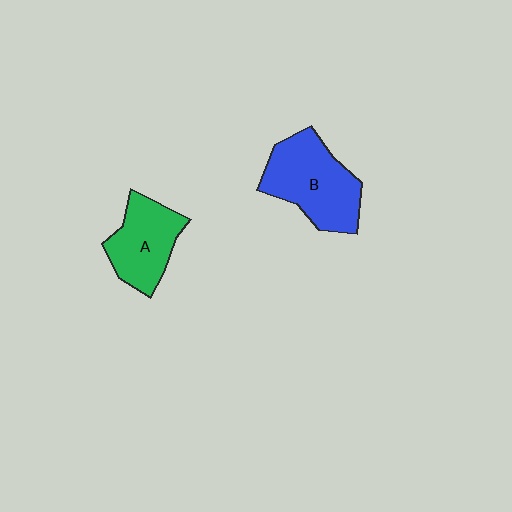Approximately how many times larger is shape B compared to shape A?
Approximately 1.3 times.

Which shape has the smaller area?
Shape A (green).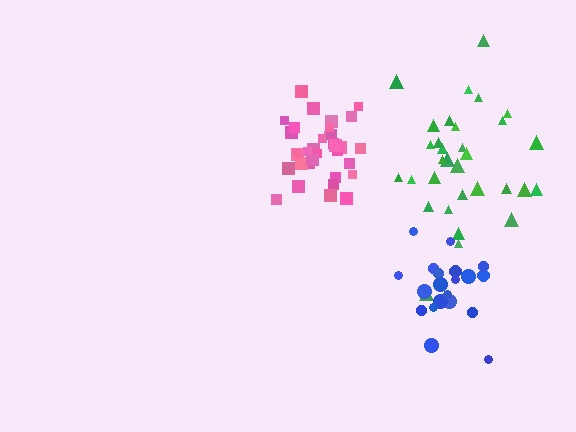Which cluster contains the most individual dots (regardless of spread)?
Pink (34).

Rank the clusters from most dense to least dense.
pink, blue, green.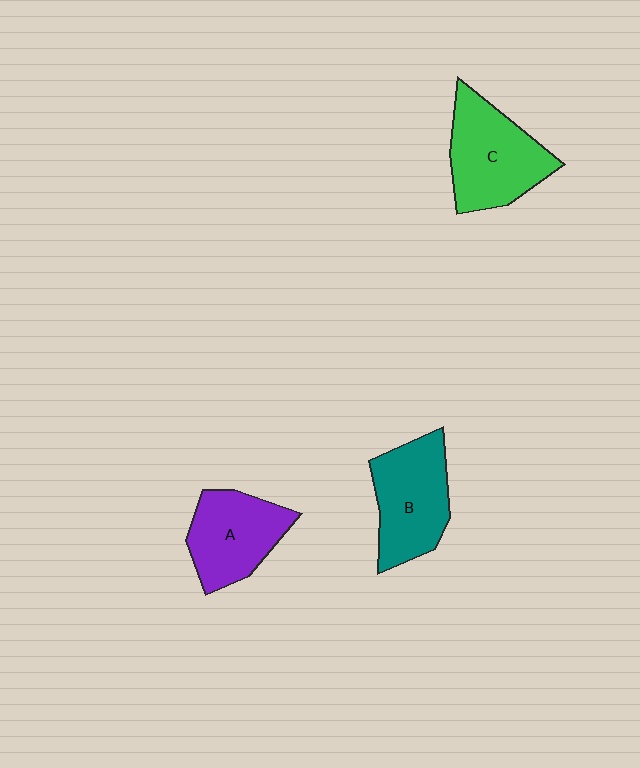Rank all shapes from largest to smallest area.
From largest to smallest: C (green), B (teal), A (purple).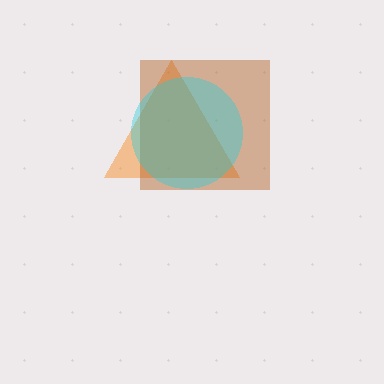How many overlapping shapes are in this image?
There are 3 overlapping shapes in the image.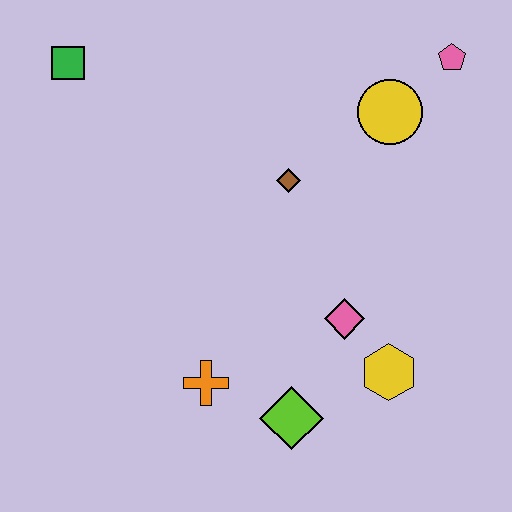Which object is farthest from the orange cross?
The pink pentagon is farthest from the orange cross.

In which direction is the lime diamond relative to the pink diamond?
The lime diamond is below the pink diamond.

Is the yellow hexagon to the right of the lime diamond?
Yes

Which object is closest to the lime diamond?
The orange cross is closest to the lime diamond.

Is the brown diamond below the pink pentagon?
Yes